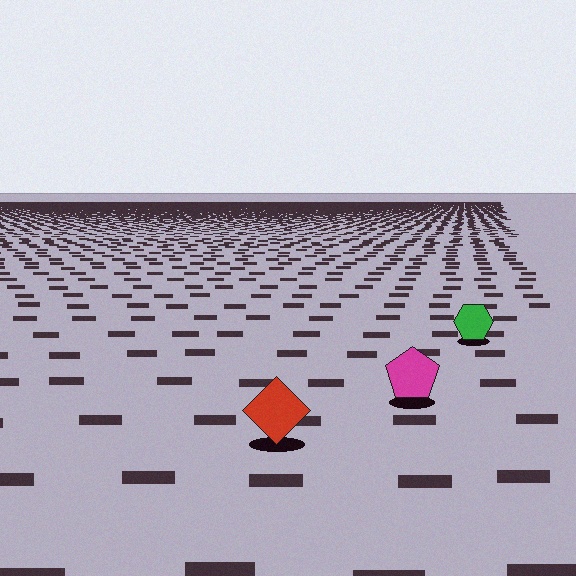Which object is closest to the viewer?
The red diamond is closest. The texture marks near it are larger and more spread out.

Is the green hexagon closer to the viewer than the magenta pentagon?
No. The magenta pentagon is closer — you can tell from the texture gradient: the ground texture is coarser near it.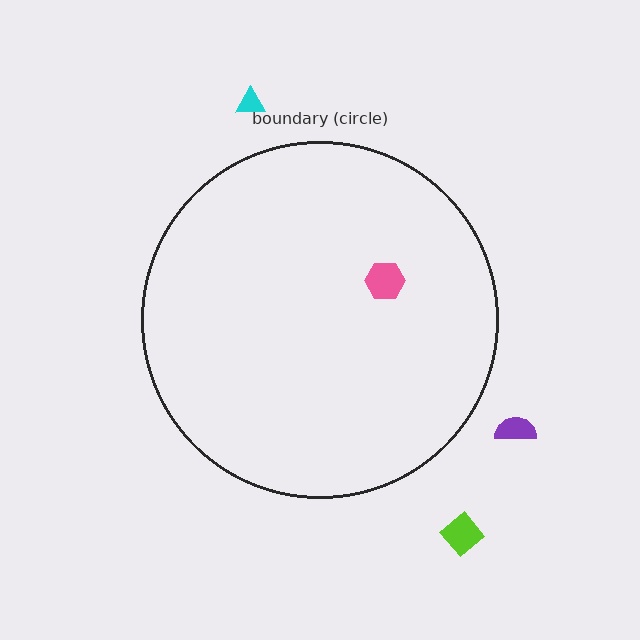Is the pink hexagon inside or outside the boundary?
Inside.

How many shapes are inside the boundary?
1 inside, 3 outside.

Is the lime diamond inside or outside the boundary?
Outside.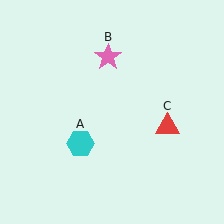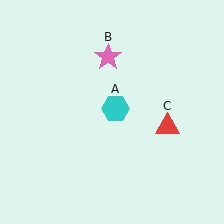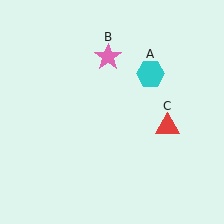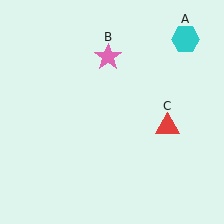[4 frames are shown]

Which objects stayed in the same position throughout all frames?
Pink star (object B) and red triangle (object C) remained stationary.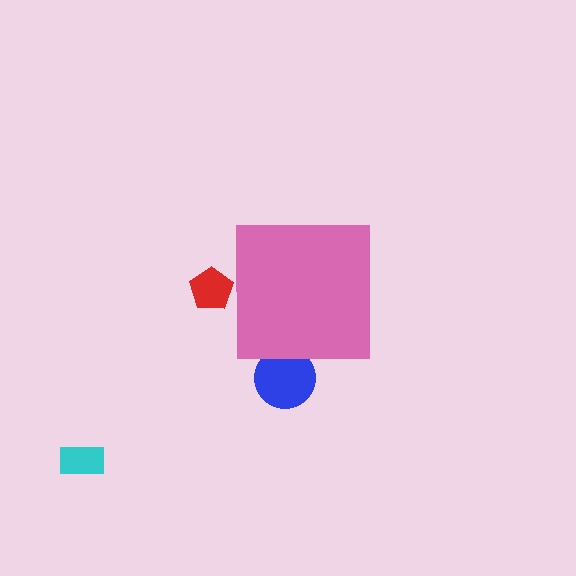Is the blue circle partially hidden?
Yes, the blue circle is partially hidden behind the pink square.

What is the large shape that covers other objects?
A pink square.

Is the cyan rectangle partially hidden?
No, the cyan rectangle is fully visible.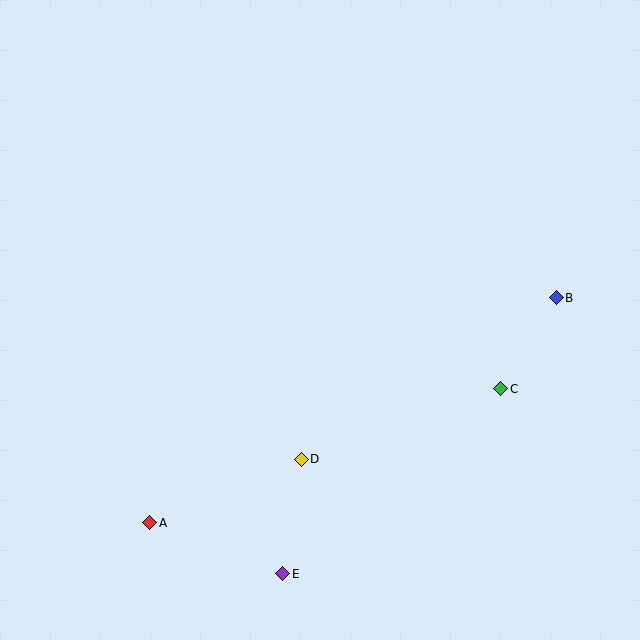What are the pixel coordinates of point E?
Point E is at (283, 574).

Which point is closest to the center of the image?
Point D at (301, 459) is closest to the center.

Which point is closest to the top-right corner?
Point B is closest to the top-right corner.